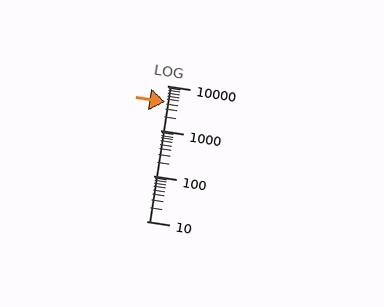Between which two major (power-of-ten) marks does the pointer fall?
The pointer is between 1000 and 10000.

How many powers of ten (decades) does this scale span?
The scale spans 3 decades, from 10 to 10000.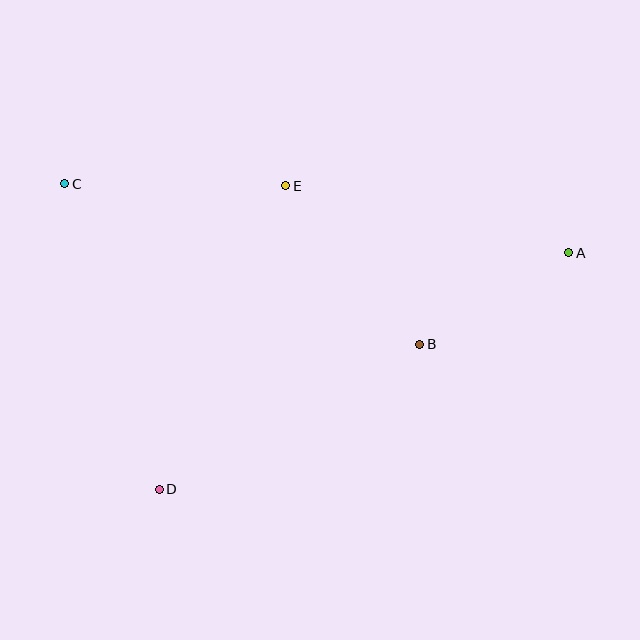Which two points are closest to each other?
Points A and B are closest to each other.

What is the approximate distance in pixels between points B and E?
The distance between B and E is approximately 208 pixels.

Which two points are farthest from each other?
Points A and C are farthest from each other.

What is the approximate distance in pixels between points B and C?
The distance between B and C is approximately 390 pixels.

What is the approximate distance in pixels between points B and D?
The distance between B and D is approximately 298 pixels.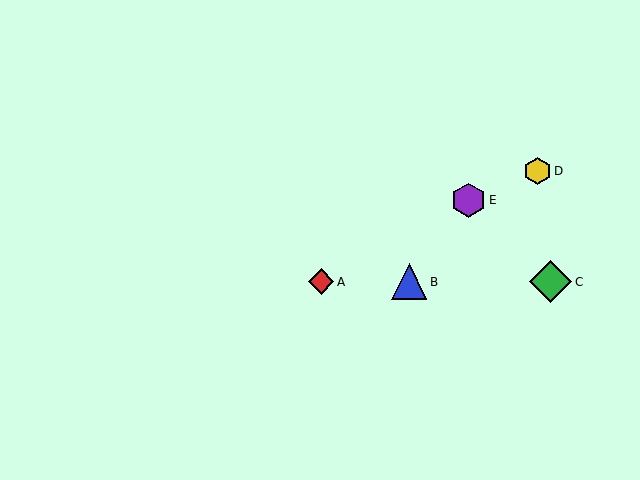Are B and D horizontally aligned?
No, B is at y≈282 and D is at y≈171.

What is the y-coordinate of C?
Object C is at y≈282.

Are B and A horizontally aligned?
Yes, both are at y≈282.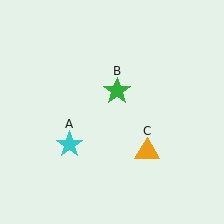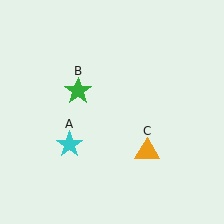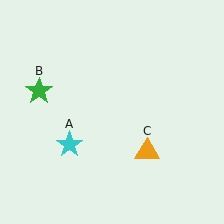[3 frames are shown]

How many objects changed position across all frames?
1 object changed position: green star (object B).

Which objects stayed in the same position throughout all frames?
Cyan star (object A) and orange triangle (object C) remained stationary.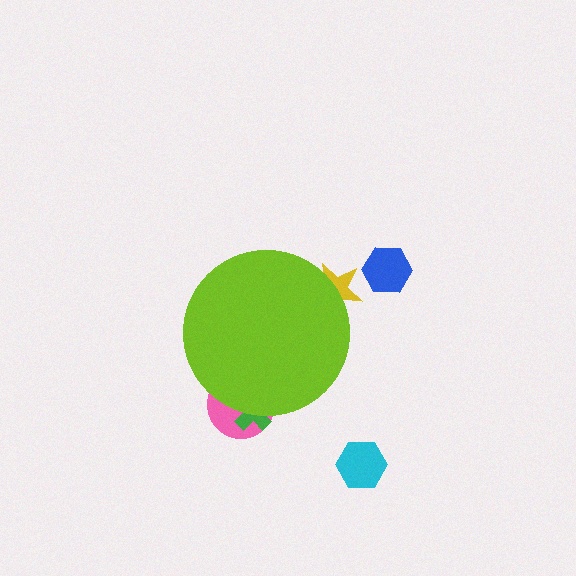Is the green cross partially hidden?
Yes, the green cross is partially hidden behind the lime circle.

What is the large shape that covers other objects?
A lime circle.